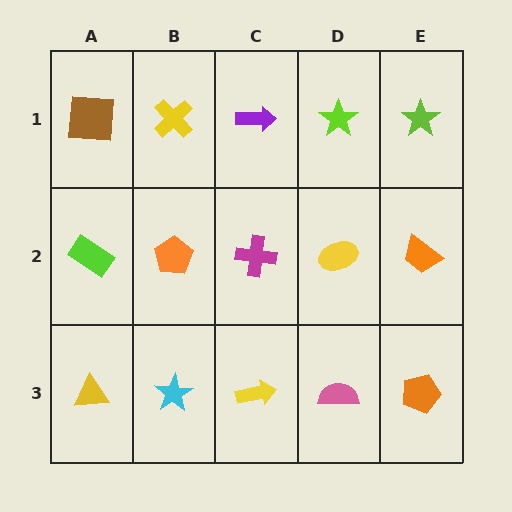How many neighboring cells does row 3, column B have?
3.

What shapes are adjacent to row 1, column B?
An orange pentagon (row 2, column B), a brown square (row 1, column A), a purple arrow (row 1, column C).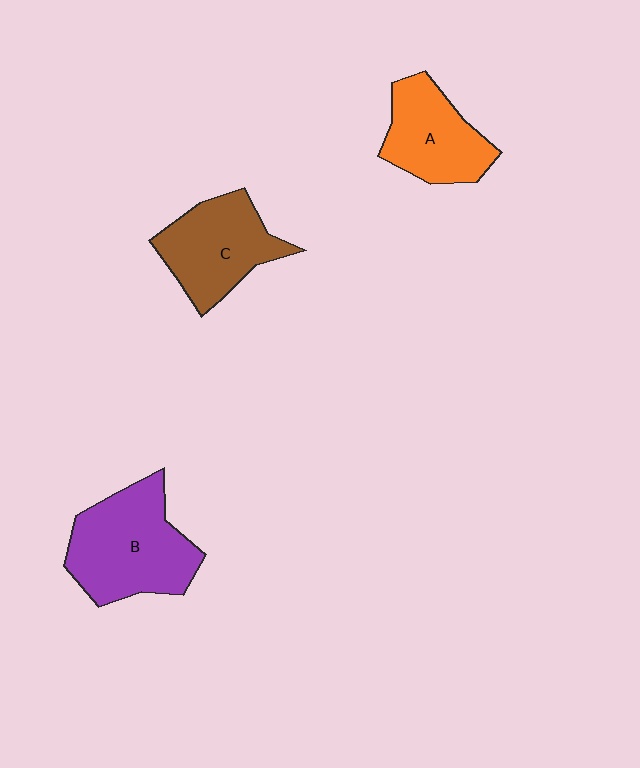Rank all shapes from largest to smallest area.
From largest to smallest: B (purple), C (brown), A (orange).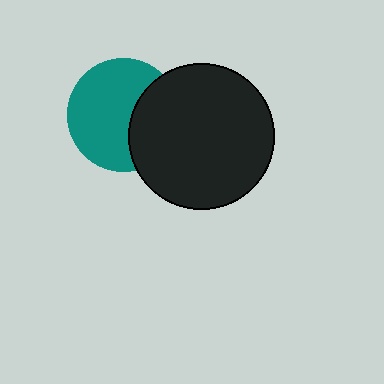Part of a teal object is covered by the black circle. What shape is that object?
It is a circle.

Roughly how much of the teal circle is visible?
Most of it is visible (roughly 66%).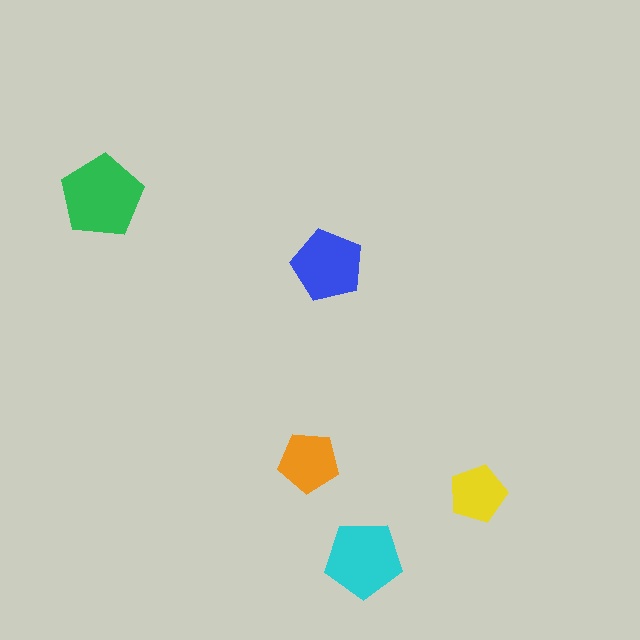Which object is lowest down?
The cyan pentagon is bottommost.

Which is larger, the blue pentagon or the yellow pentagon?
The blue one.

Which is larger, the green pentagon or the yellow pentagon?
The green one.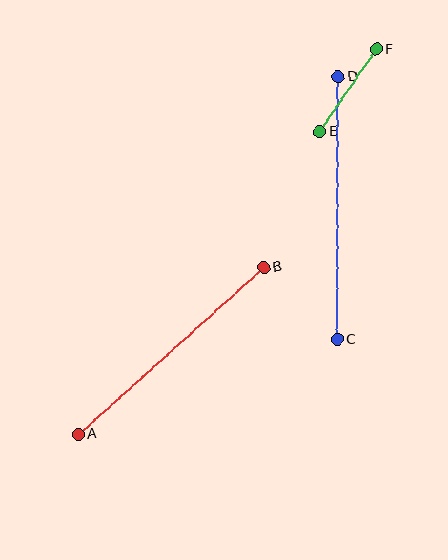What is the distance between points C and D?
The distance is approximately 263 pixels.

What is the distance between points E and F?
The distance is approximately 100 pixels.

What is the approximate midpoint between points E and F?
The midpoint is at approximately (348, 90) pixels.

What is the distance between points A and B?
The distance is approximately 249 pixels.